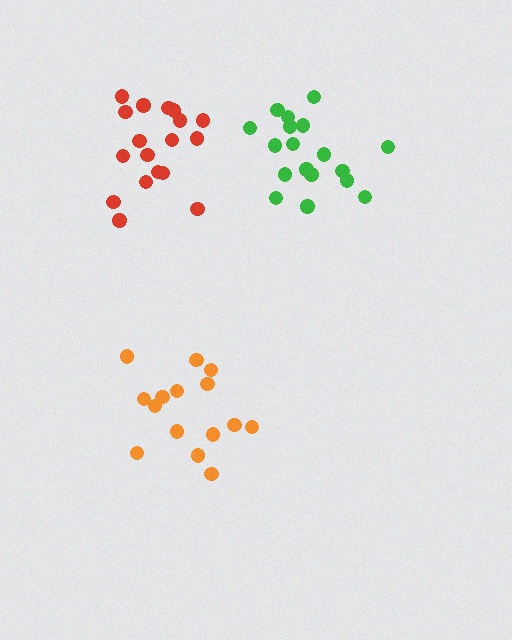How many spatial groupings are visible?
There are 3 spatial groupings.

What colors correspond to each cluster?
The clusters are colored: orange, green, red.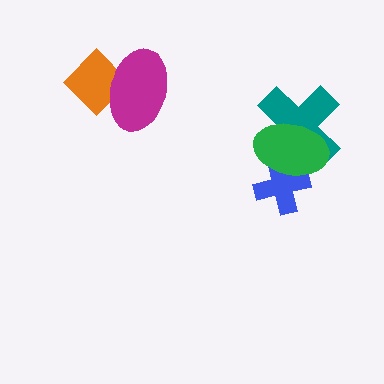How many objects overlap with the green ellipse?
2 objects overlap with the green ellipse.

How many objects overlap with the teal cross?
2 objects overlap with the teal cross.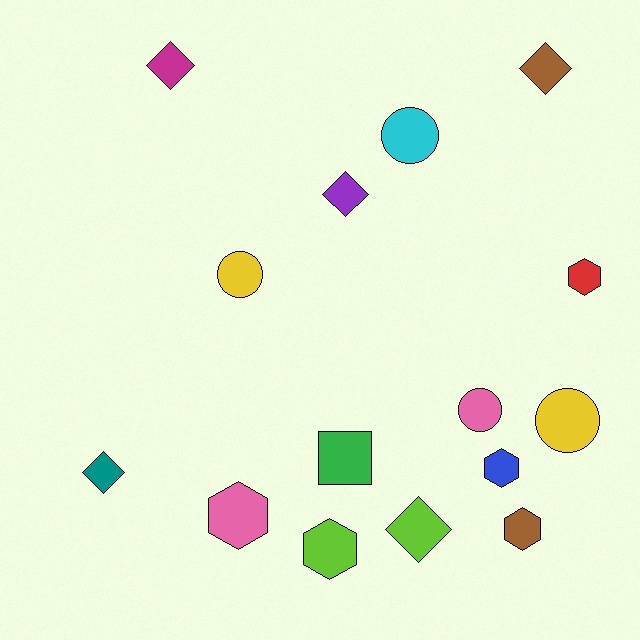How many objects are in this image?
There are 15 objects.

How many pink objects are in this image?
There are 2 pink objects.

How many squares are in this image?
There is 1 square.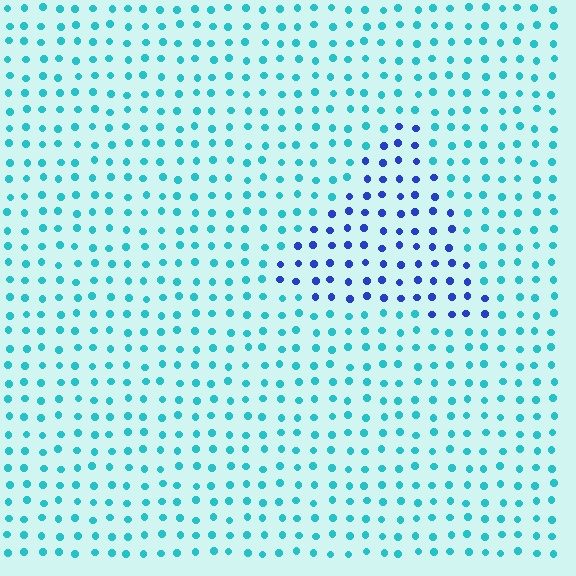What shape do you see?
I see a triangle.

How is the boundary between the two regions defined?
The boundary is defined purely by a slight shift in hue (about 49 degrees). Spacing, size, and orientation are identical on both sides.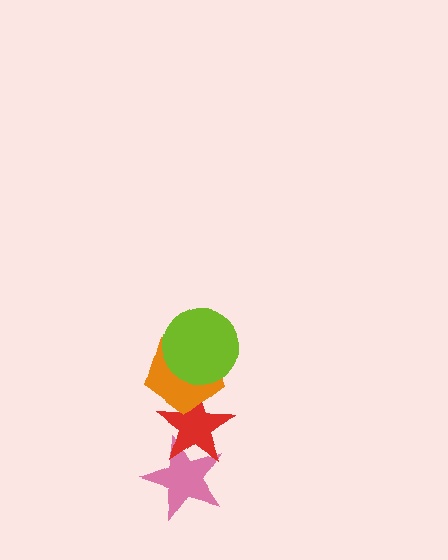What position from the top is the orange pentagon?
The orange pentagon is 2nd from the top.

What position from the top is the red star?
The red star is 3rd from the top.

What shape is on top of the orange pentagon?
The lime circle is on top of the orange pentagon.